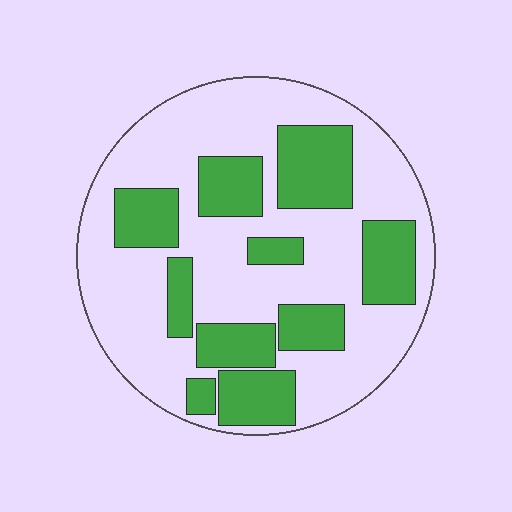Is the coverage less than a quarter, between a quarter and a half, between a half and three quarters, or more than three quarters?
Between a quarter and a half.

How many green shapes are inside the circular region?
10.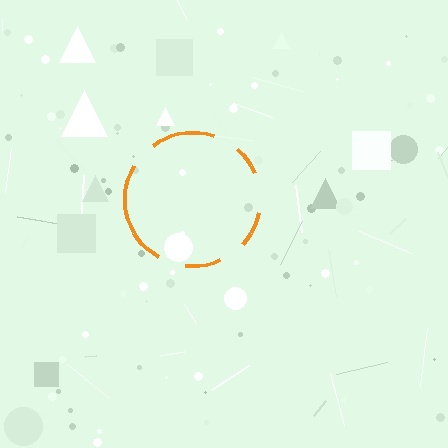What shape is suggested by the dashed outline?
The dashed outline suggests a circle.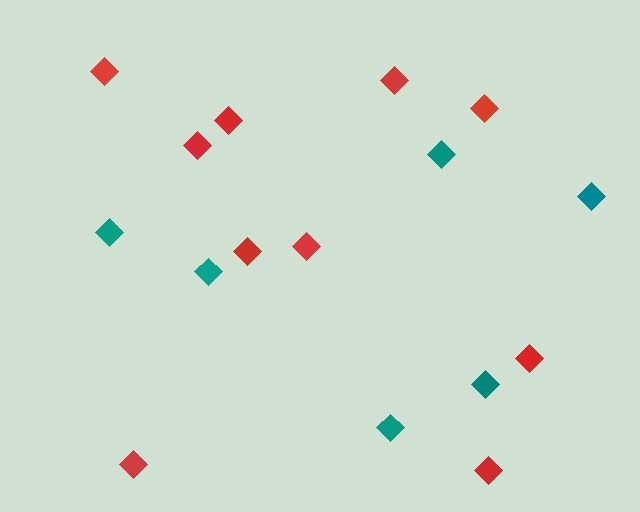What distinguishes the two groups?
There are 2 groups: one group of red diamonds (10) and one group of teal diamonds (6).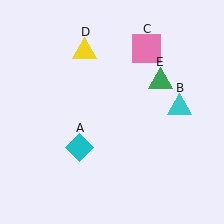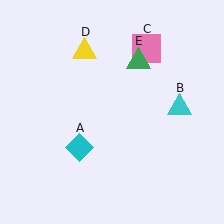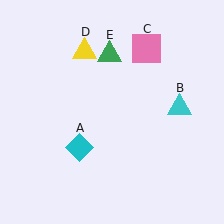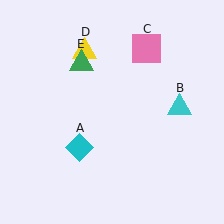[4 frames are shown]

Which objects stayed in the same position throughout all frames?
Cyan diamond (object A) and cyan triangle (object B) and pink square (object C) and yellow triangle (object D) remained stationary.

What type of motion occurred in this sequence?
The green triangle (object E) rotated counterclockwise around the center of the scene.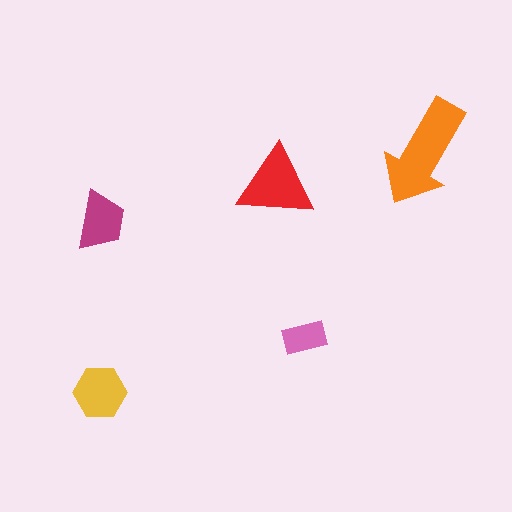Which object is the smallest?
The pink rectangle.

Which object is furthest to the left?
The yellow hexagon is leftmost.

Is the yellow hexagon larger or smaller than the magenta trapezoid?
Larger.